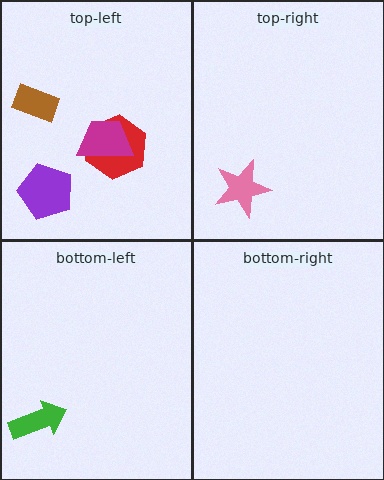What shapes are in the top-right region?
The pink star.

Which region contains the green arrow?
The bottom-left region.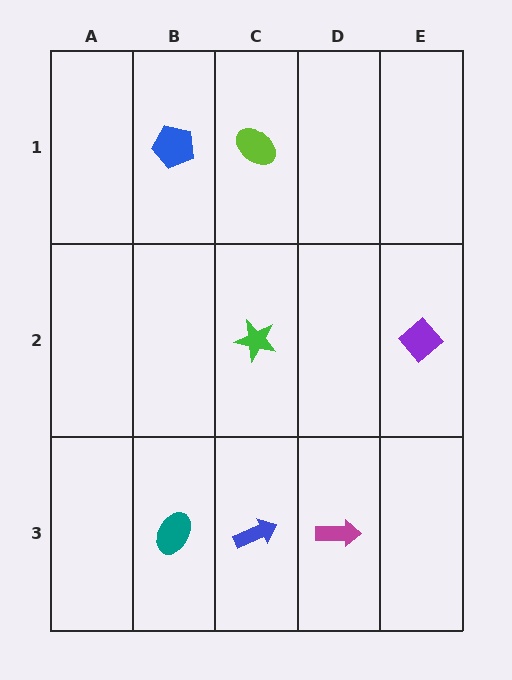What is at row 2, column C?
A green star.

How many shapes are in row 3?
3 shapes.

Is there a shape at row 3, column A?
No, that cell is empty.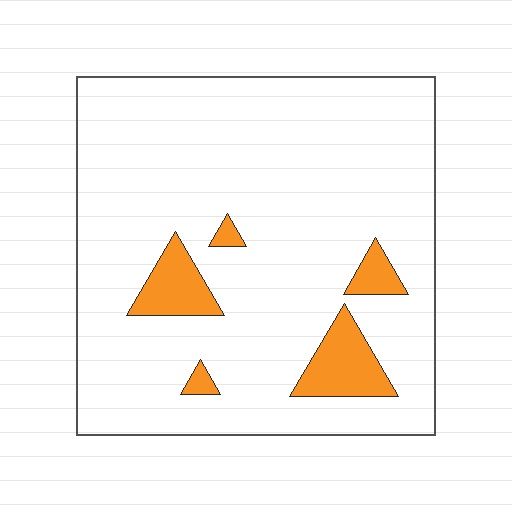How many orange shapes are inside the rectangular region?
5.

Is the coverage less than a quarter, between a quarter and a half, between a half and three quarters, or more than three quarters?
Less than a quarter.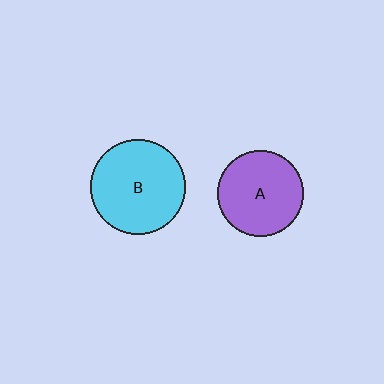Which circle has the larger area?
Circle B (cyan).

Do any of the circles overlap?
No, none of the circles overlap.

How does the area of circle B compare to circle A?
Approximately 1.2 times.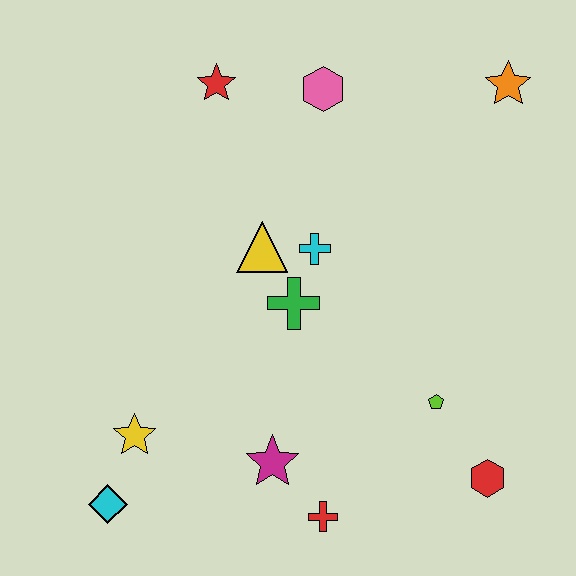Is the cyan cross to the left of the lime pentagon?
Yes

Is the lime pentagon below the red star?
Yes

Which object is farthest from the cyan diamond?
The orange star is farthest from the cyan diamond.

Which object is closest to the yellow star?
The cyan diamond is closest to the yellow star.